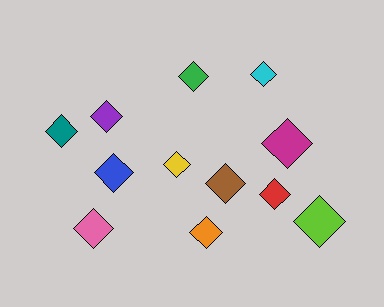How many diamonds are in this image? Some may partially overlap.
There are 12 diamonds.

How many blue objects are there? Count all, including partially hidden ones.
There is 1 blue object.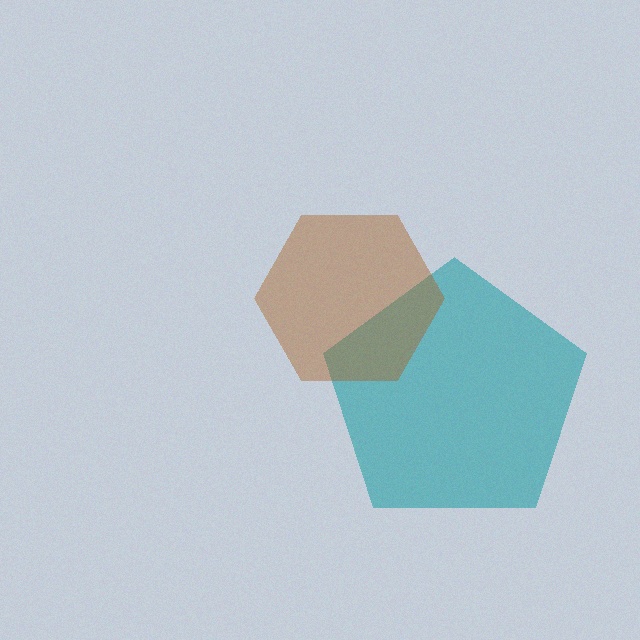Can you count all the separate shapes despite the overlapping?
Yes, there are 2 separate shapes.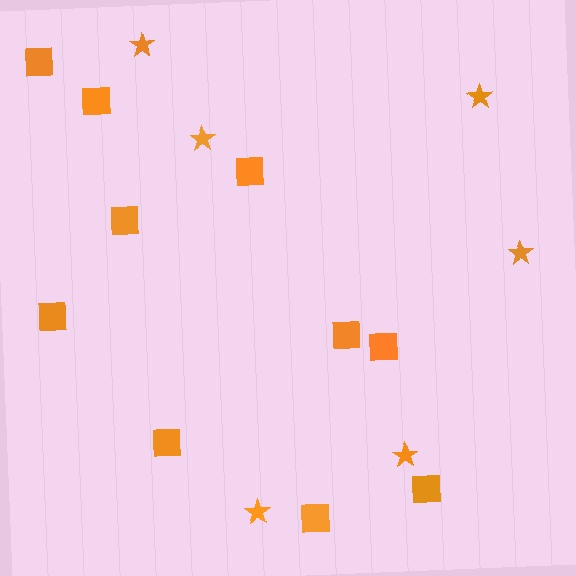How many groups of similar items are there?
There are 2 groups: one group of stars (6) and one group of squares (10).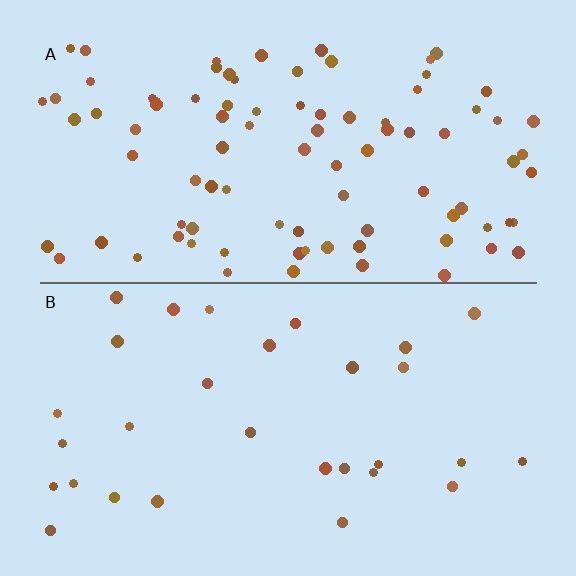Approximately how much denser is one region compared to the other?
Approximately 3.1× — region A over region B.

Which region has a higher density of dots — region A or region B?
A (the top).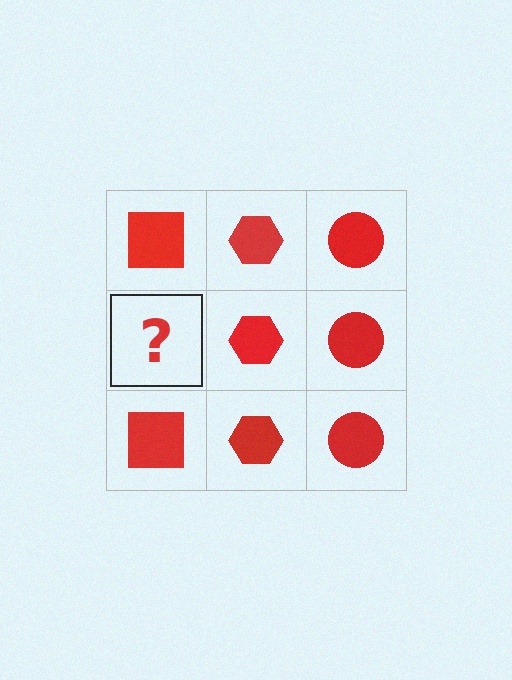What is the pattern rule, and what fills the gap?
The rule is that each column has a consistent shape. The gap should be filled with a red square.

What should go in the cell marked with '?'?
The missing cell should contain a red square.